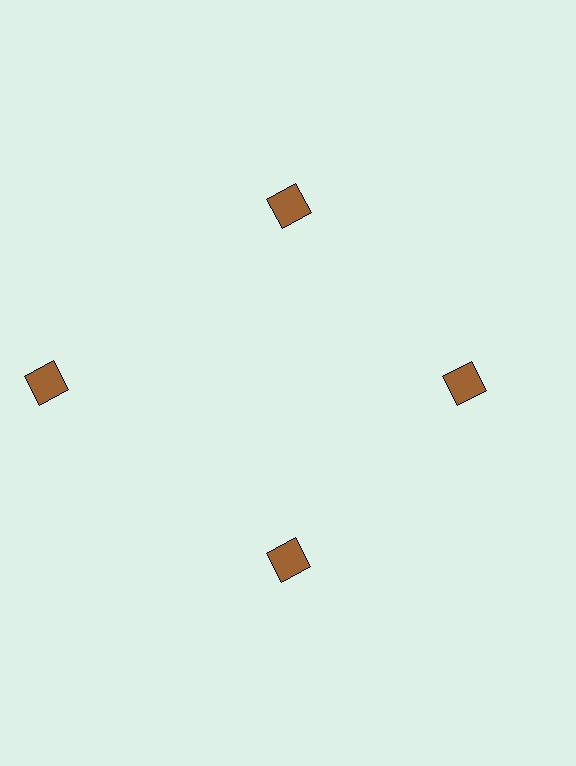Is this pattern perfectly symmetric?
No. The 4 brown squares are arranged in a ring, but one element near the 9 o'clock position is pushed outward from the center, breaking the 4-fold rotational symmetry.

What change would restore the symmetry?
The symmetry would be restored by moving it inward, back onto the ring so that all 4 squares sit at equal angles and equal distance from the center.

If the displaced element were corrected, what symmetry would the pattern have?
It would have 4-fold rotational symmetry — the pattern would map onto itself every 90 degrees.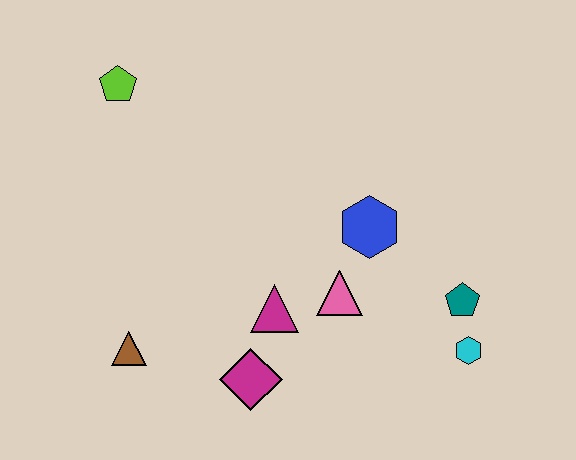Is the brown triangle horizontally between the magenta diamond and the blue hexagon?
No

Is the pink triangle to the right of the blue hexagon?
No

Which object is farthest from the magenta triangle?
The lime pentagon is farthest from the magenta triangle.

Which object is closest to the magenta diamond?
The magenta triangle is closest to the magenta diamond.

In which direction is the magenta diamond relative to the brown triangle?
The magenta diamond is to the right of the brown triangle.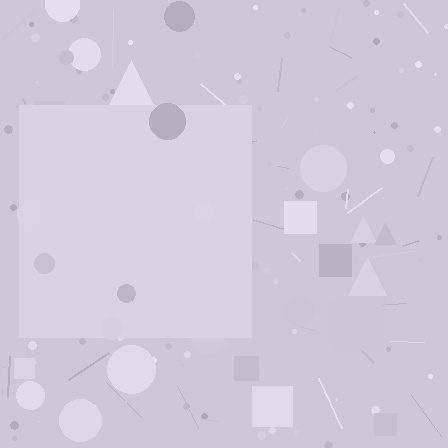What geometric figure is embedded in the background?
A square is embedded in the background.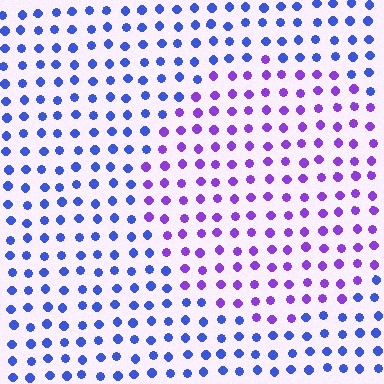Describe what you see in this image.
The image is filled with small blue elements in a uniform arrangement. A circle-shaped region is visible where the elements are tinted to a slightly different hue, forming a subtle color boundary.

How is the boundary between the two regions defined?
The boundary is defined purely by a slight shift in hue (about 43 degrees). Spacing, size, and orientation are identical on both sides.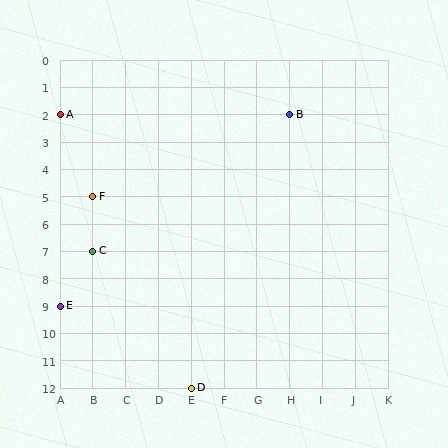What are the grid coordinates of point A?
Point A is at grid coordinates (A, 2).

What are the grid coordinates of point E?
Point E is at grid coordinates (A, 9).